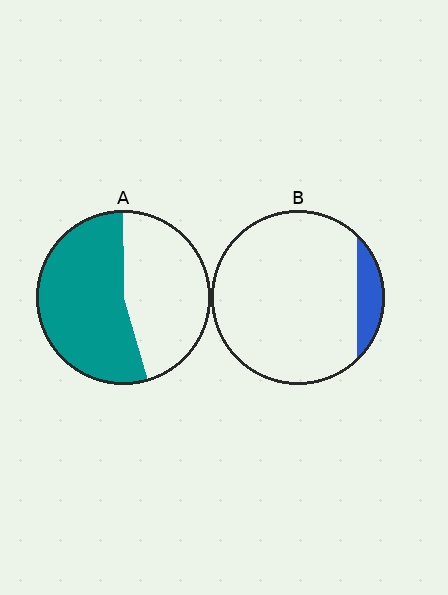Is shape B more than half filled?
No.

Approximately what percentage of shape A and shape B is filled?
A is approximately 55% and B is approximately 10%.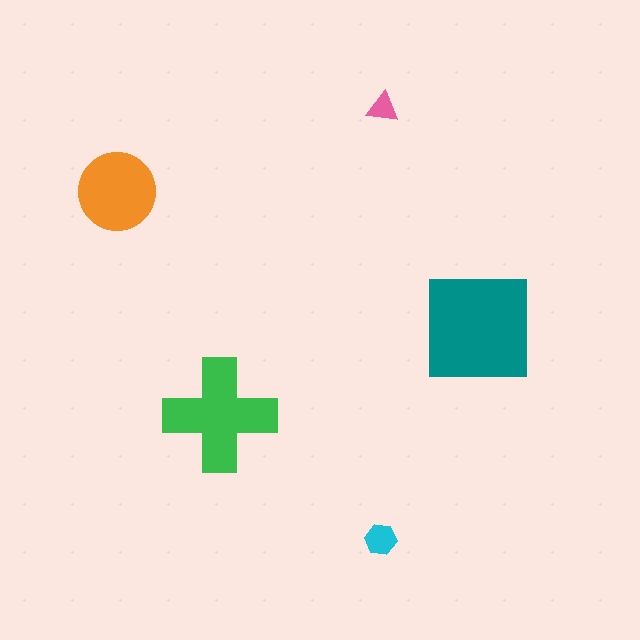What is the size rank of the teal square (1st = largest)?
1st.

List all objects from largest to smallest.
The teal square, the green cross, the orange circle, the cyan hexagon, the pink triangle.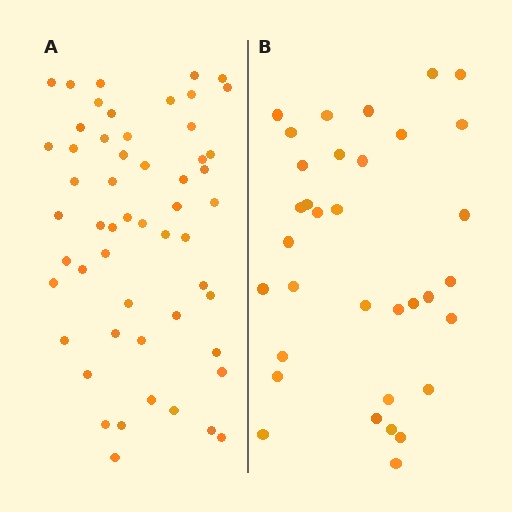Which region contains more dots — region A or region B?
Region A (the left region) has more dots.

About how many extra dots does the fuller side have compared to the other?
Region A has approximately 20 more dots than region B.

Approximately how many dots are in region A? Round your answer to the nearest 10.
About 50 dots. (The exact count is 54, which rounds to 50.)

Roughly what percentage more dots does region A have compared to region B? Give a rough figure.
About 60% more.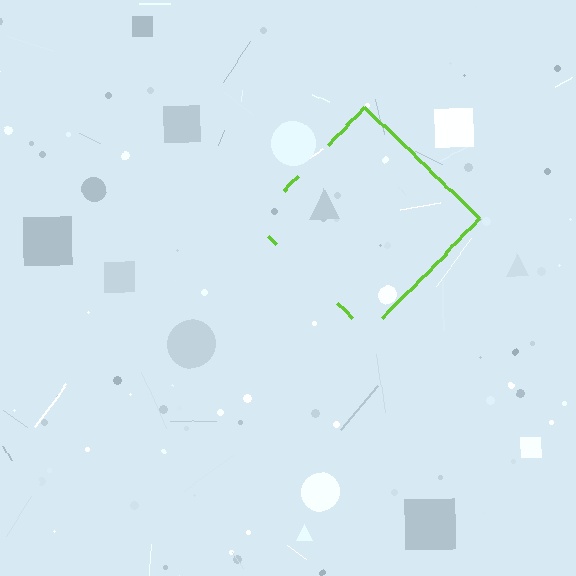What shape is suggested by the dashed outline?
The dashed outline suggests a diamond.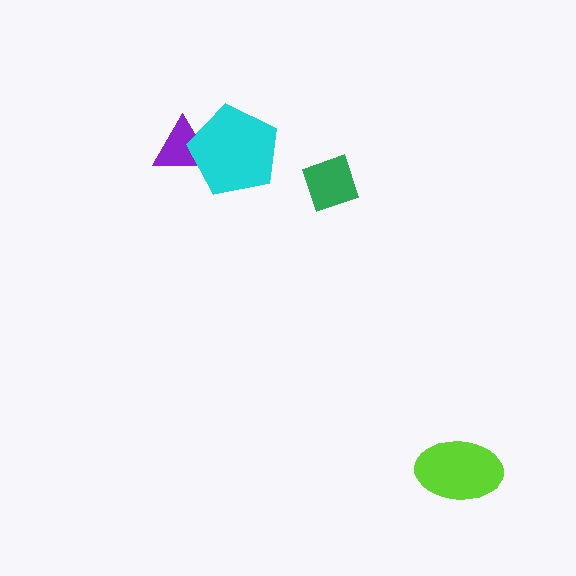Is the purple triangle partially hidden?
Yes, it is partially covered by another shape.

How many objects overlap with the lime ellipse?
0 objects overlap with the lime ellipse.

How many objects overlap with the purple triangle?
1 object overlaps with the purple triangle.